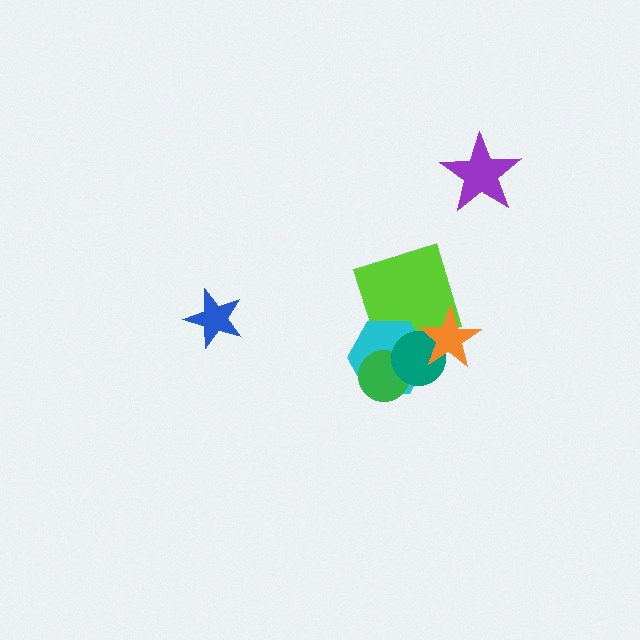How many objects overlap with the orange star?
3 objects overlap with the orange star.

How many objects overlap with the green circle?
2 objects overlap with the green circle.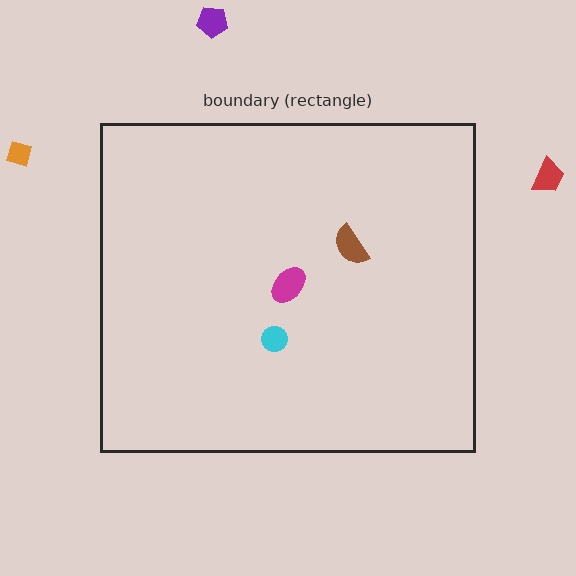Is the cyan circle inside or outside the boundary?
Inside.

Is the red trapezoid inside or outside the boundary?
Outside.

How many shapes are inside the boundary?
3 inside, 3 outside.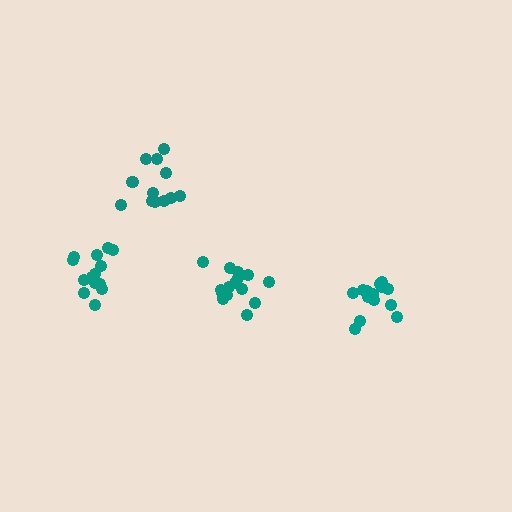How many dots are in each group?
Group 1: 13 dots, Group 2: 14 dots, Group 3: 14 dots, Group 4: 15 dots (56 total).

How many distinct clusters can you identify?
There are 4 distinct clusters.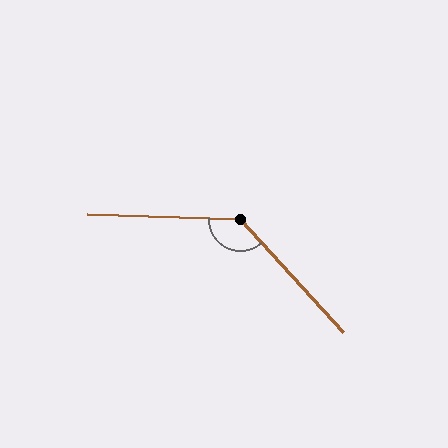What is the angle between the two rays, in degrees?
Approximately 134 degrees.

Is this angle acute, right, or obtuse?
It is obtuse.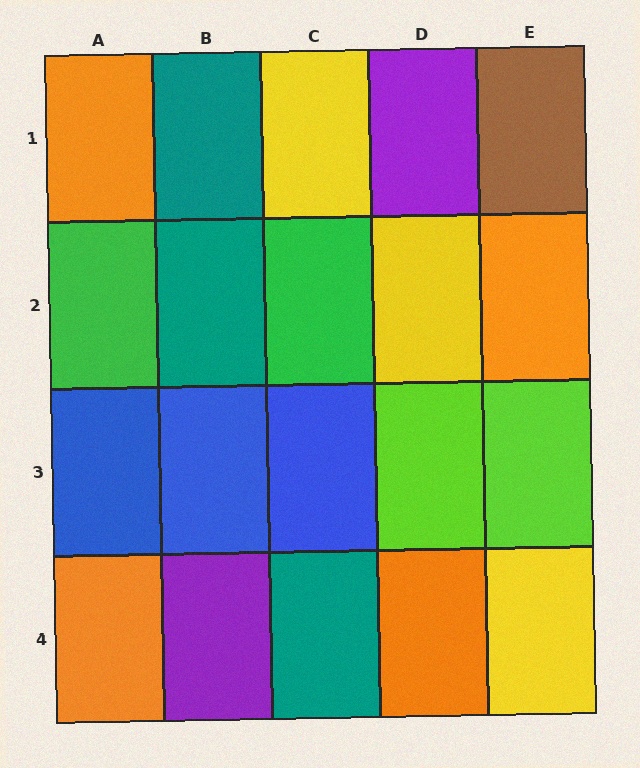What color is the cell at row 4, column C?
Teal.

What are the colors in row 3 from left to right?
Blue, blue, blue, lime, lime.